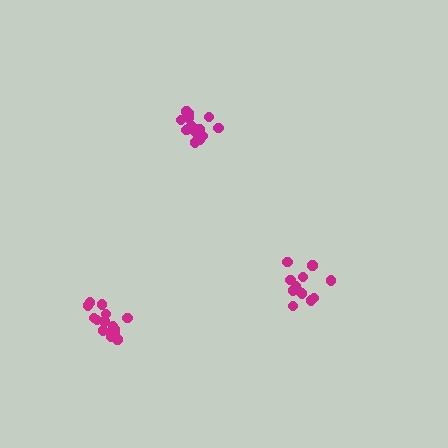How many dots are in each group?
Group 1: 14 dots, Group 2: 12 dots, Group 3: 15 dots (41 total).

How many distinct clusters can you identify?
There are 3 distinct clusters.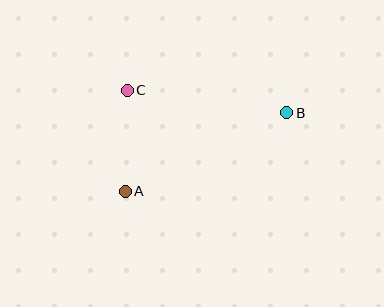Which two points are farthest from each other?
Points A and B are farthest from each other.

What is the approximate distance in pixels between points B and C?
The distance between B and C is approximately 161 pixels.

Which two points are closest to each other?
Points A and C are closest to each other.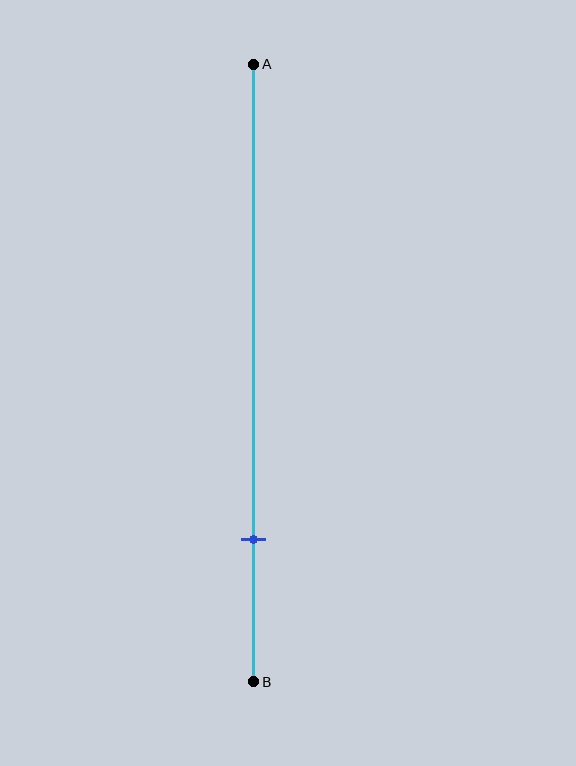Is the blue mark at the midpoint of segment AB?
No, the mark is at about 75% from A, not at the 50% midpoint.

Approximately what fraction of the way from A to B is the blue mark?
The blue mark is approximately 75% of the way from A to B.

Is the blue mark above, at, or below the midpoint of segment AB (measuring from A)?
The blue mark is below the midpoint of segment AB.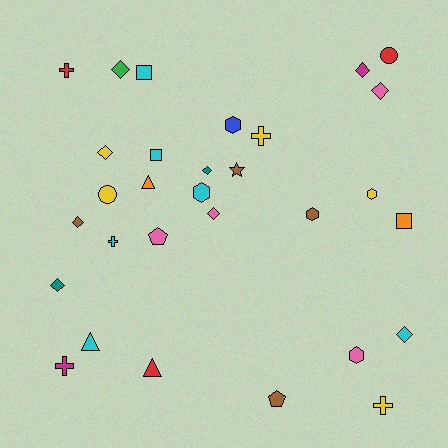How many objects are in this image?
There are 30 objects.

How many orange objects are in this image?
There are 2 orange objects.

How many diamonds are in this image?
There are 9 diamonds.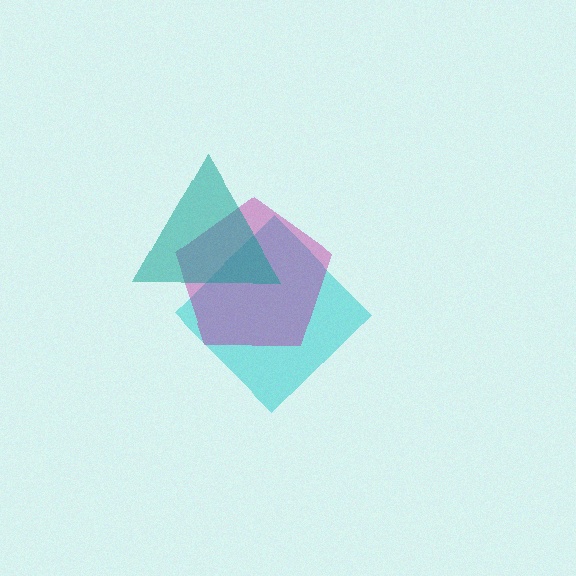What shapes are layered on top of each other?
The layered shapes are: a cyan diamond, a magenta pentagon, a teal triangle.